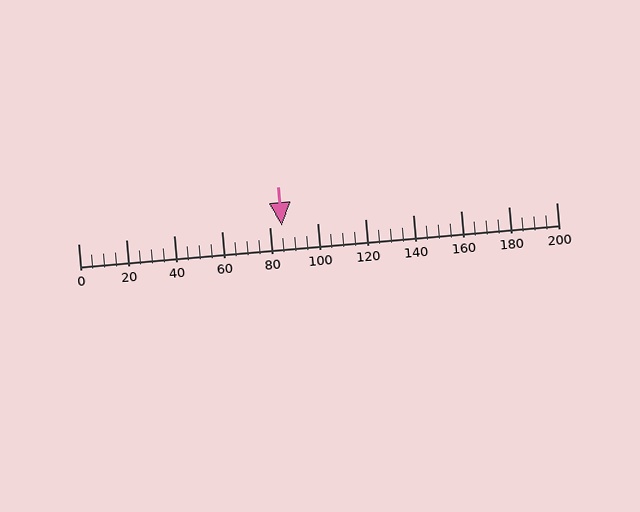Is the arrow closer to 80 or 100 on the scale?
The arrow is closer to 80.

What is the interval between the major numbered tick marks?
The major tick marks are spaced 20 units apart.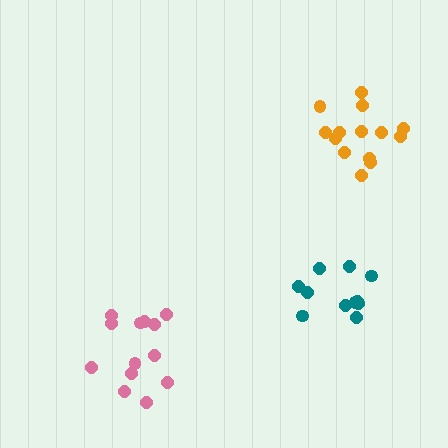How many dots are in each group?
Group 1: 14 dots, Group 2: 13 dots, Group 3: 11 dots (38 total).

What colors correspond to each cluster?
The clusters are colored: orange, pink, teal.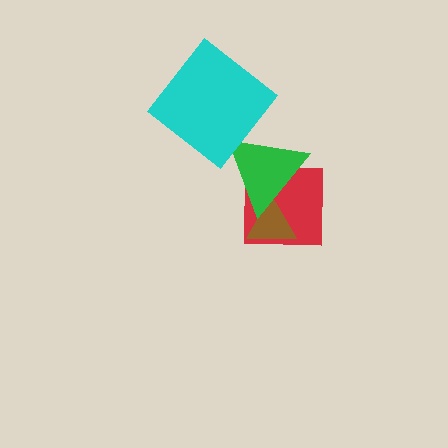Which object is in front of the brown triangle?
The green triangle is in front of the brown triangle.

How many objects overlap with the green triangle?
2 objects overlap with the green triangle.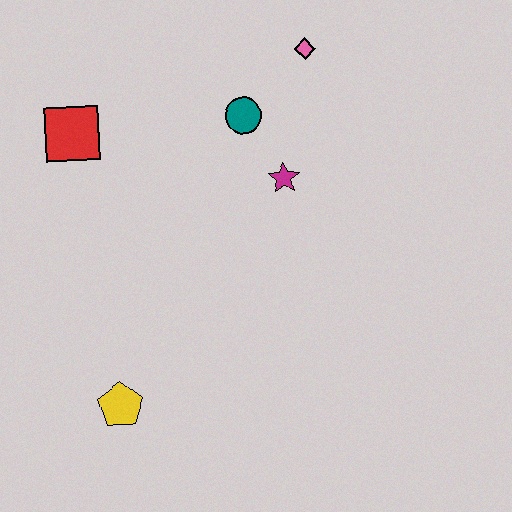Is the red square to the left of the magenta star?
Yes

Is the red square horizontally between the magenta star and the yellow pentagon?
No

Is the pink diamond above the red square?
Yes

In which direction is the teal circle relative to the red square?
The teal circle is to the right of the red square.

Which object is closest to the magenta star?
The teal circle is closest to the magenta star.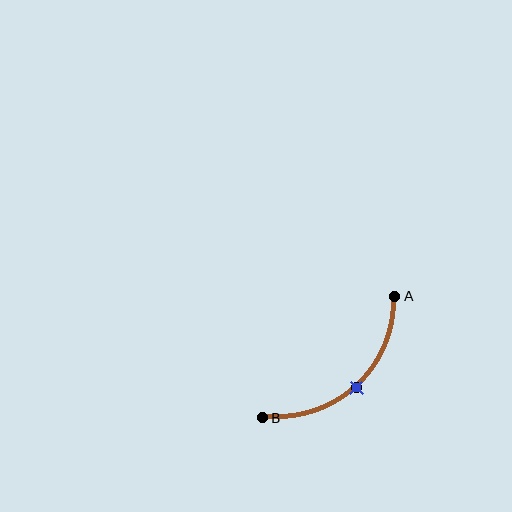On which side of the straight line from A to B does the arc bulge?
The arc bulges below and to the right of the straight line connecting A and B.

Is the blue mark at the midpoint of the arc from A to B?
Yes. The blue mark lies on the arc at equal arc-length from both A and B — it is the arc midpoint.